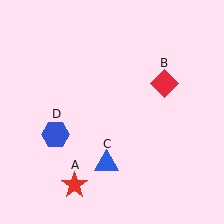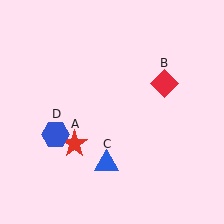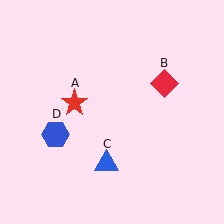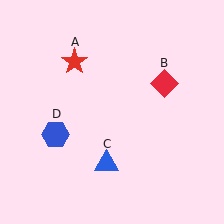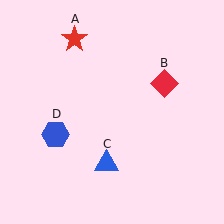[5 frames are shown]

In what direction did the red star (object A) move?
The red star (object A) moved up.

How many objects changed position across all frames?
1 object changed position: red star (object A).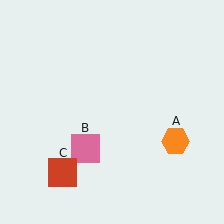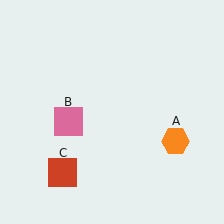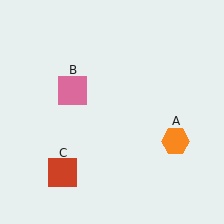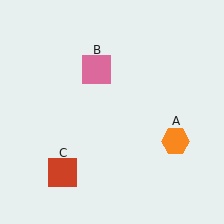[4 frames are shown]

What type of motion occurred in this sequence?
The pink square (object B) rotated clockwise around the center of the scene.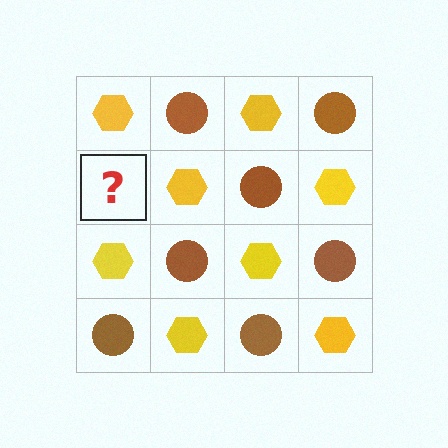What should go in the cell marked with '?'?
The missing cell should contain a brown circle.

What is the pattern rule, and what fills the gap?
The rule is that it alternates yellow hexagon and brown circle in a checkerboard pattern. The gap should be filled with a brown circle.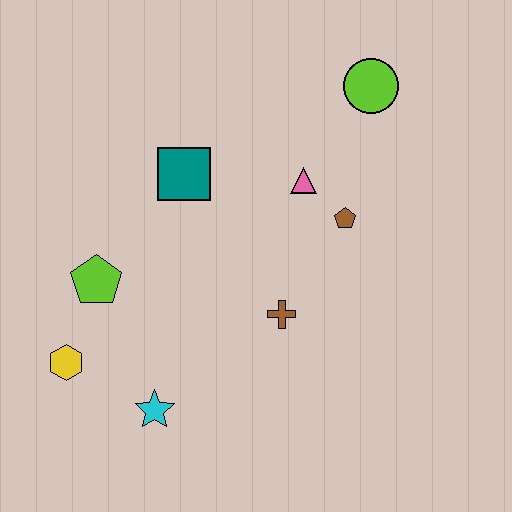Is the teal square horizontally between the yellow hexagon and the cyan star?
No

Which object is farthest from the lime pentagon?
The lime circle is farthest from the lime pentagon.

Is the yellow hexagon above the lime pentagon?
No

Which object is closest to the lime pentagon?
The yellow hexagon is closest to the lime pentagon.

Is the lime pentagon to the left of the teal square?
Yes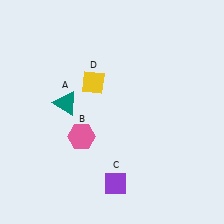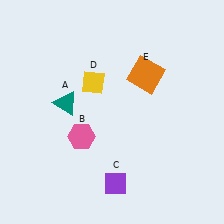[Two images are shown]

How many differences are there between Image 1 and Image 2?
There is 1 difference between the two images.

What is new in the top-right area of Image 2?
An orange square (E) was added in the top-right area of Image 2.